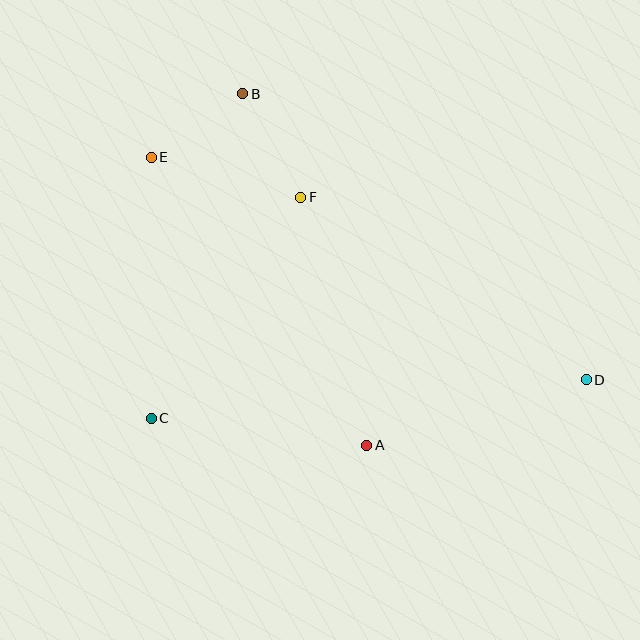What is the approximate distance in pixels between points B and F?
The distance between B and F is approximately 119 pixels.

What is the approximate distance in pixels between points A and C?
The distance between A and C is approximately 218 pixels.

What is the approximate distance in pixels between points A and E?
The distance between A and E is approximately 360 pixels.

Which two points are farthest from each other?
Points D and E are farthest from each other.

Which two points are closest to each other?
Points B and E are closest to each other.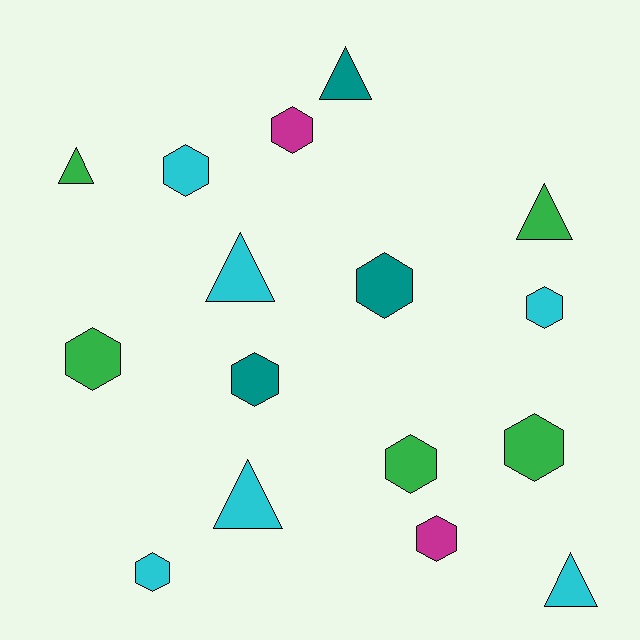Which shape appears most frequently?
Hexagon, with 10 objects.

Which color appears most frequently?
Cyan, with 6 objects.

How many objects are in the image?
There are 16 objects.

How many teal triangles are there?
There is 1 teal triangle.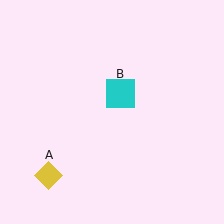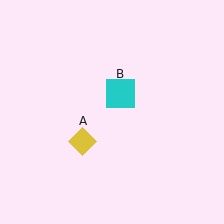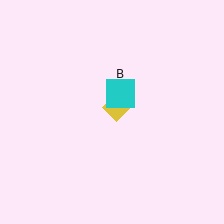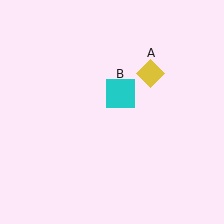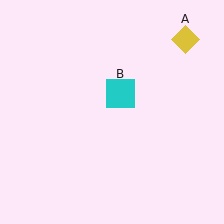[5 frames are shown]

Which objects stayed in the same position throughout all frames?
Cyan square (object B) remained stationary.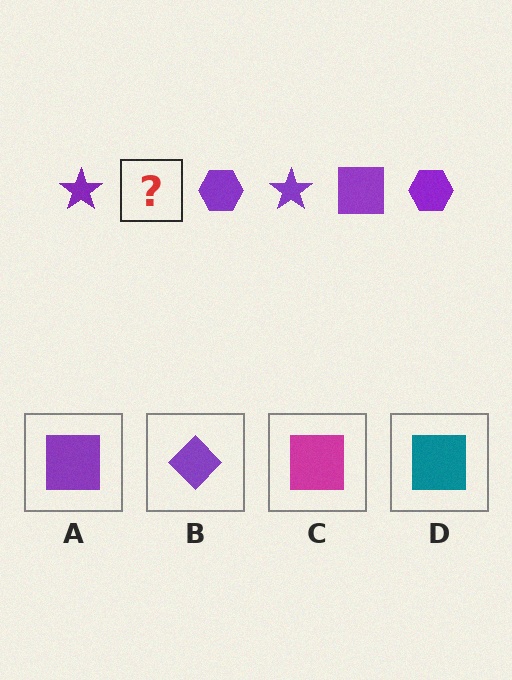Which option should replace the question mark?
Option A.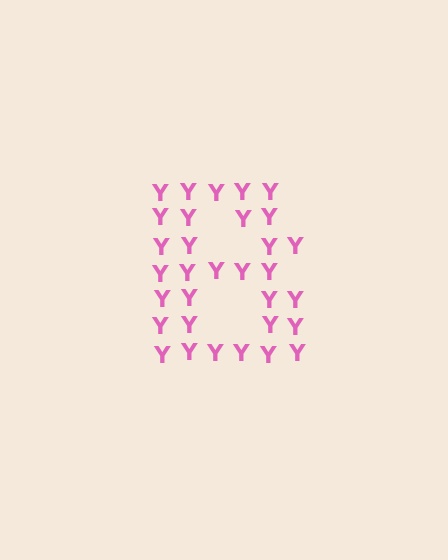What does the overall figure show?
The overall figure shows the letter B.